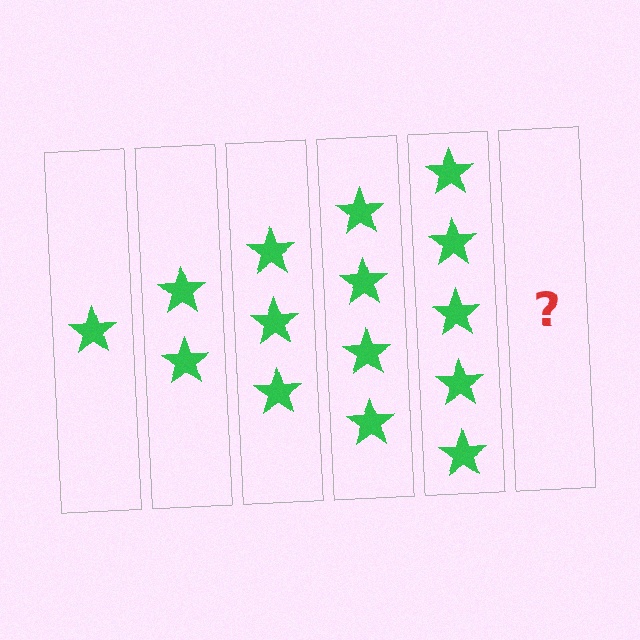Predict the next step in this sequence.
The next step is 6 stars.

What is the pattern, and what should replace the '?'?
The pattern is that each step adds one more star. The '?' should be 6 stars.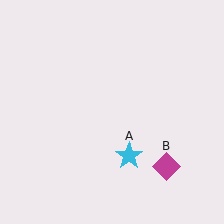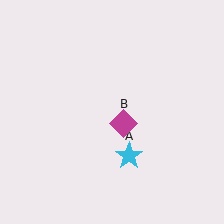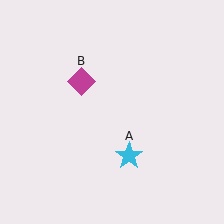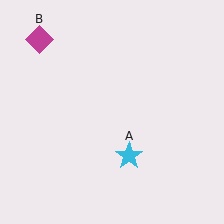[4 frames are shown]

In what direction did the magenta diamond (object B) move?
The magenta diamond (object B) moved up and to the left.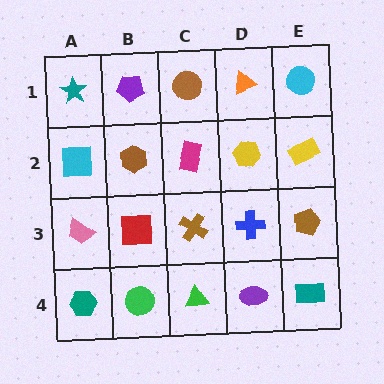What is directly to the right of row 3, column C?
A blue cross.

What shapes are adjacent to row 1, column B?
A brown hexagon (row 2, column B), a teal star (row 1, column A), a brown circle (row 1, column C).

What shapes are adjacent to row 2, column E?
A cyan circle (row 1, column E), a brown pentagon (row 3, column E), a yellow hexagon (row 2, column D).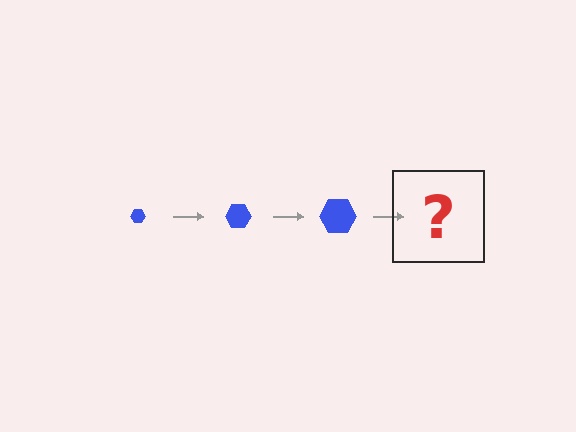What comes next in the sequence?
The next element should be a blue hexagon, larger than the previous one.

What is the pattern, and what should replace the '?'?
The pattern is that the hexagon gets progressively larger each step. The '?' should be a blue hexagon, larger than the previous one.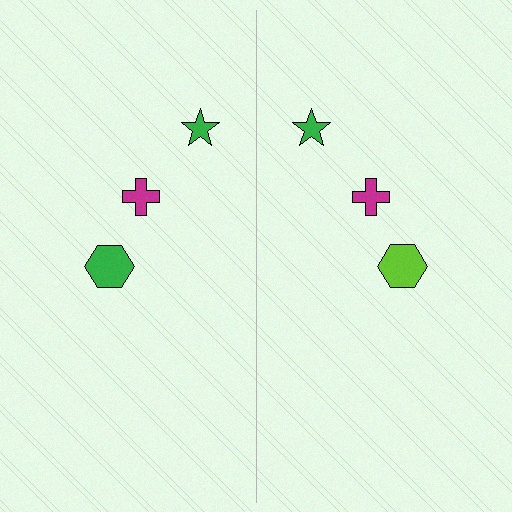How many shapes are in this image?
There are 6 shapes in this image.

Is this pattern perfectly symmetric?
No, the pattern is not perfectly symmetric. The lime hexagon on the right side breaks the symmetry — its mirror counterpart is green.